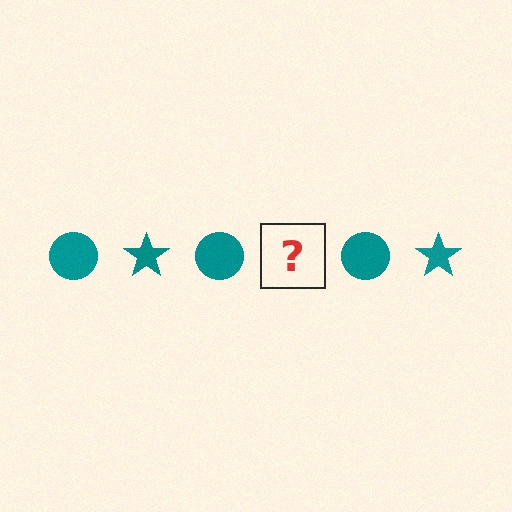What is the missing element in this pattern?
The missing element is a teal star.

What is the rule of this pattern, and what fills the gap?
The rule is that the pattern cycles through circle, star shapes in teal. The gap should be filled with a teal star.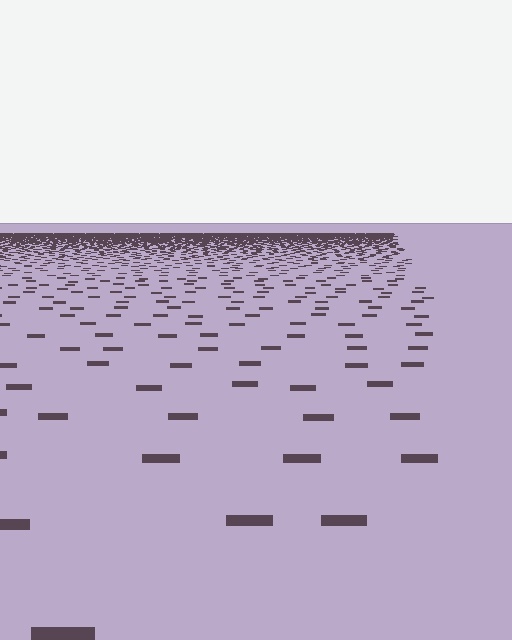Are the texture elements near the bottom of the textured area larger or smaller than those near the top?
Larger. Near the bottom, elements are closer to the viewer and appear at a bigger on-screen size.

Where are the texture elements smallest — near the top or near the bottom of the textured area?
Near the top.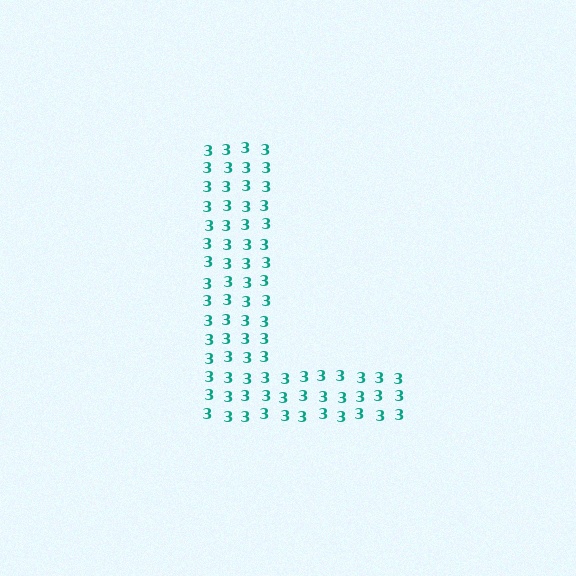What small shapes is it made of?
It is made of small digit 3's.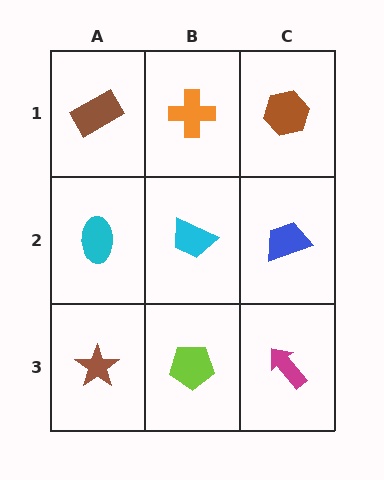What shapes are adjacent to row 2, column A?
A brown rectangle (row 1, column A), a brown star (row 3, column A), a cyan trapezoid (row 2, column B).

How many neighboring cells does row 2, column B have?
4.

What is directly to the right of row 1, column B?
A brown hexagon.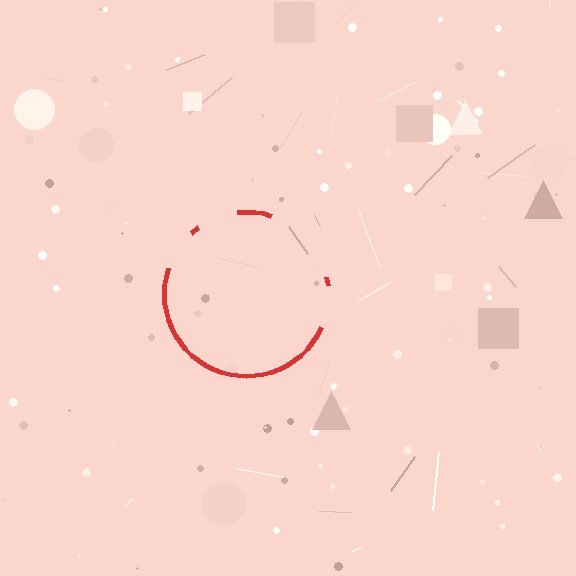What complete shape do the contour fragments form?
The contour fragments form a circle.